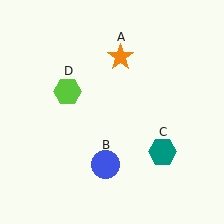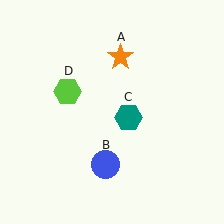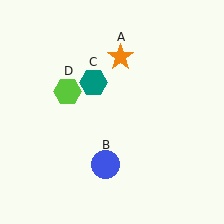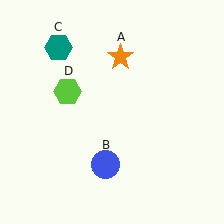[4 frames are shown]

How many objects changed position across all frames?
1 object changed position: teal hexagon (object C).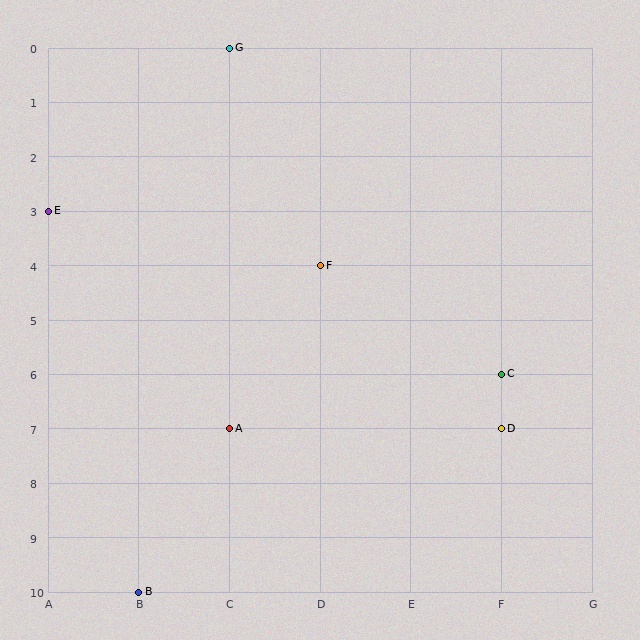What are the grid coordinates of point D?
Point D is at grid coordinates (F, 7).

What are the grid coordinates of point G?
Point G is at grid coordinates (C, 0).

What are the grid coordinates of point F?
Point F is at grid coordinates (D, 4).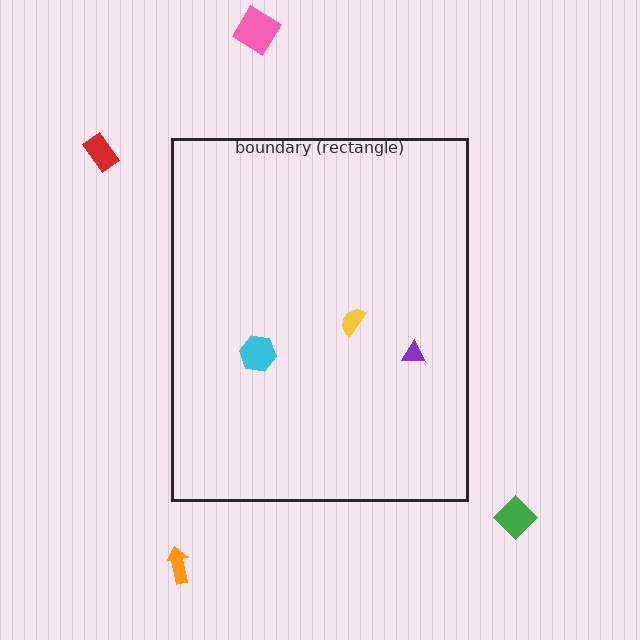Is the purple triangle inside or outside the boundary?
Inside.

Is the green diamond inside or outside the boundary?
Outside.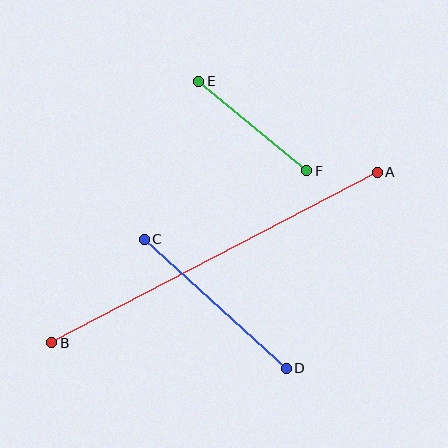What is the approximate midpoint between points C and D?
The midpoint is at approximately (215, 304) pixels.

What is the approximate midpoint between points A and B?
The midpoint is at approximately (214, 257) pixels.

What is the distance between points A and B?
The distance is approximately 367 pixels.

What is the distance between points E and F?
The distance is approximately 140 pixels.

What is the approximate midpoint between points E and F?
The midpoint is at approximately (253, 126) pixels.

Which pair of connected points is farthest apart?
Points A and B are farthest apart.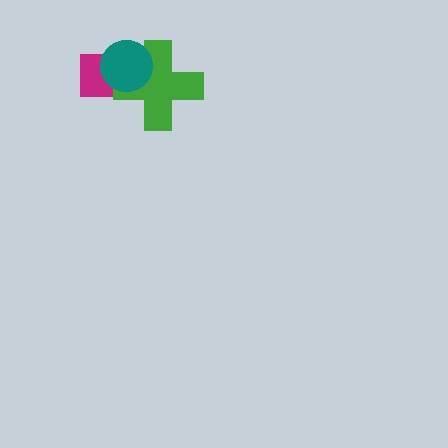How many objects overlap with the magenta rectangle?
2 objects overlap with the magenta rectangle.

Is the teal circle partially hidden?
No, no other shape covers it.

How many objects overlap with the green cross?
2 objects overlap with the green cross.